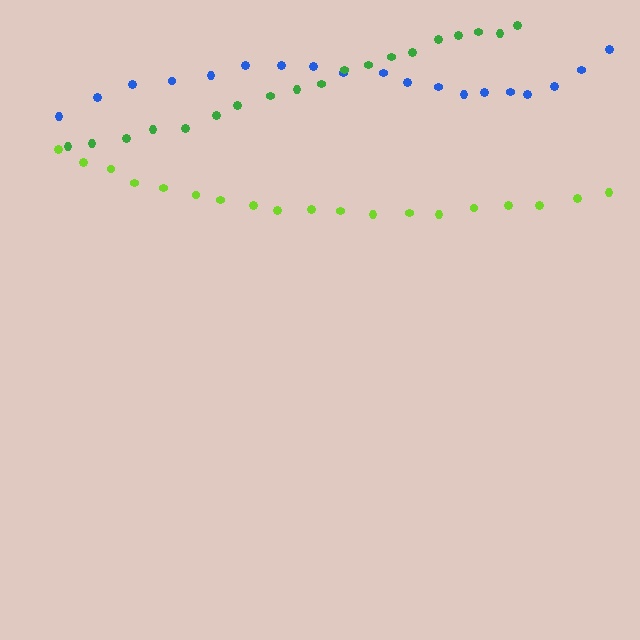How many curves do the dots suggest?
There are 3 distinct paths.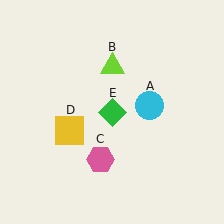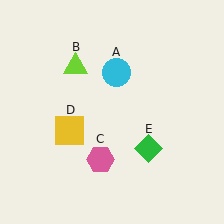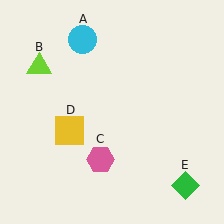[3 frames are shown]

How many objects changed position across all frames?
3 objects changed position: cyan circle (object A), lime triangle (object B), green diamond (object E).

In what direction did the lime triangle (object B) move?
The lime triangle (object B) moved left.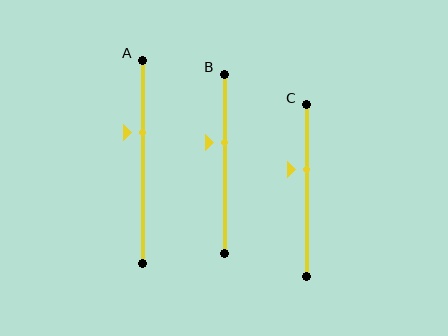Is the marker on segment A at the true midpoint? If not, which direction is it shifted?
No, the marker on segment A is shifted upward by about 14% of the segment length.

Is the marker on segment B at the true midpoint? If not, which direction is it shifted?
No, the marker on segment B is shifted upward by about 12% of the segment length.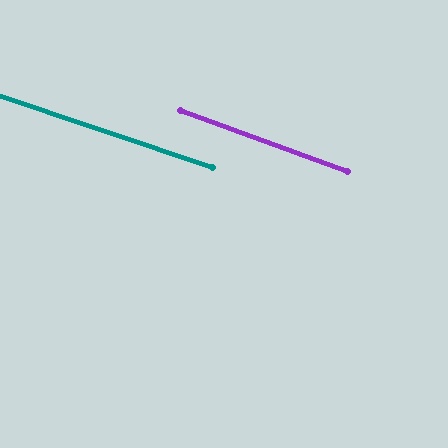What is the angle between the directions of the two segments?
Approximately 1 degree.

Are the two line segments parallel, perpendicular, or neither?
Parallel — their directions differ by only 1.5°.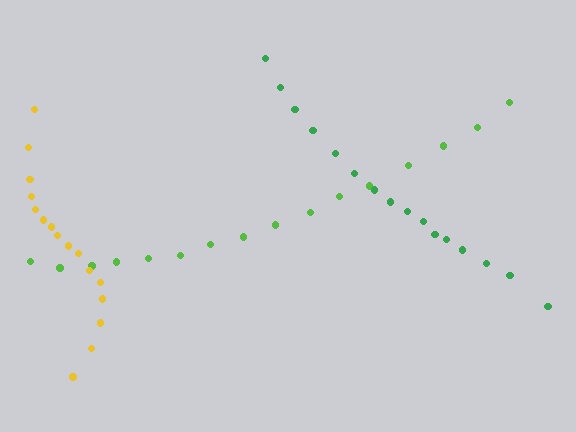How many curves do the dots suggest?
There are 3 distinct paths.